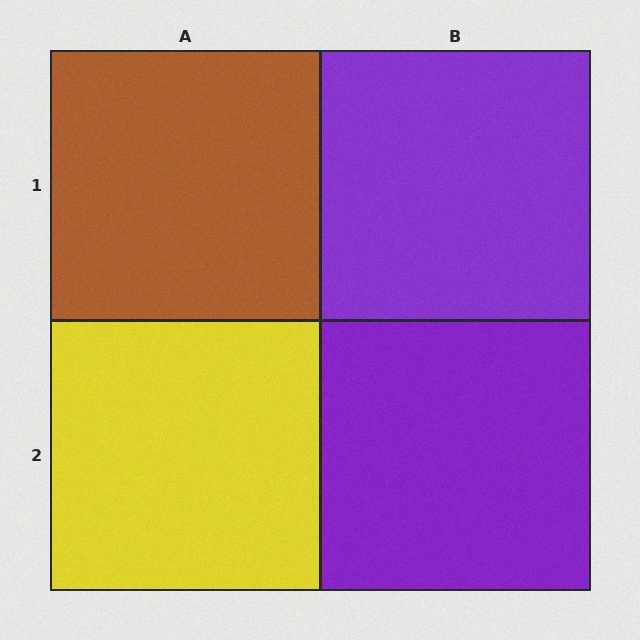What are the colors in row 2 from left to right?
Yellow, purple.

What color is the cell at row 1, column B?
Purple.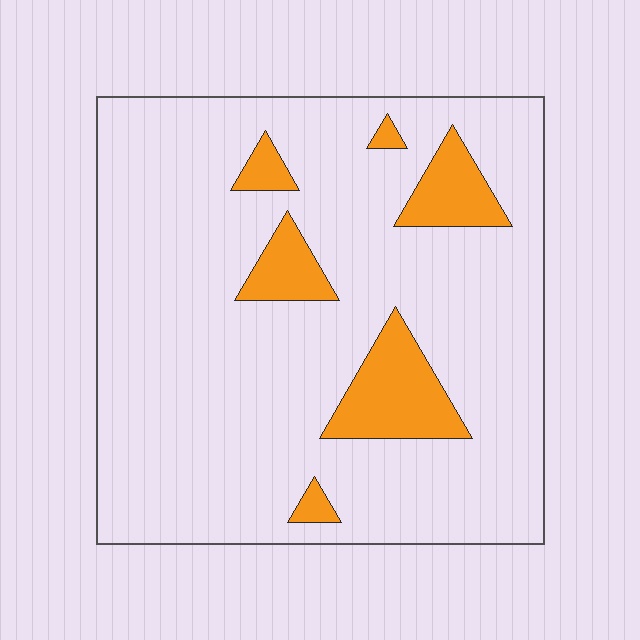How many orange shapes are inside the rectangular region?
6.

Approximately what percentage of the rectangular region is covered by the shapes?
Approximately 15%.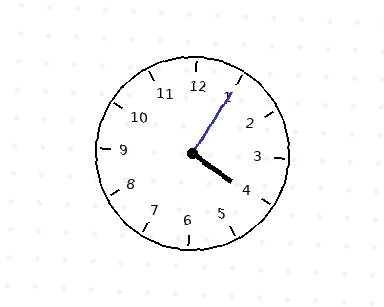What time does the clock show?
4:05.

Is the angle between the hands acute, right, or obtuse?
It is right.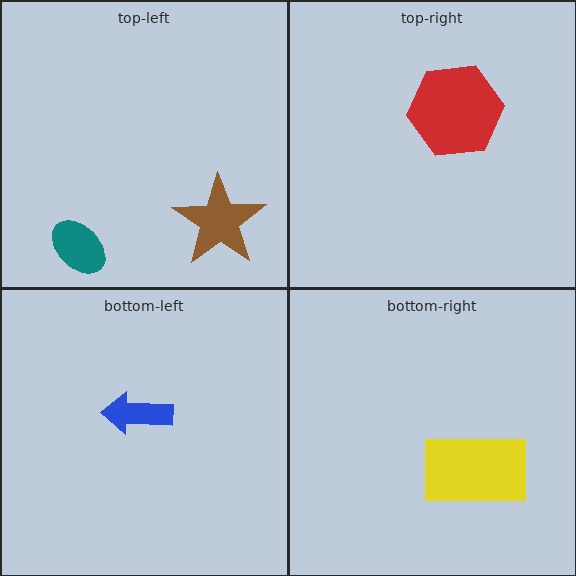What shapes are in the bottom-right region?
The yellow rectangle.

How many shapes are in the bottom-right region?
1.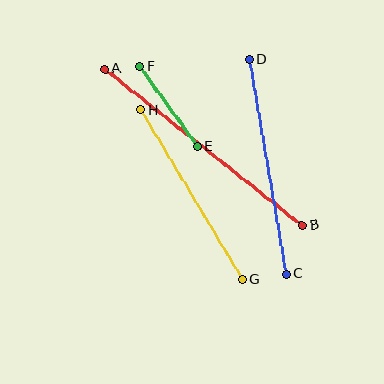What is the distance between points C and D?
The distance is approximately 217 pixels.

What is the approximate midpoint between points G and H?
The midpoint is at approximately (192, 195) pixels.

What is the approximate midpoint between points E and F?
The midpoint is at approximately (169, 106) pixels.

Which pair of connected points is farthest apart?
Points A and B are farthest apart.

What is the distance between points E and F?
The distance is approximately 98 pixels.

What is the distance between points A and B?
The distance is approximately 252 pixels.